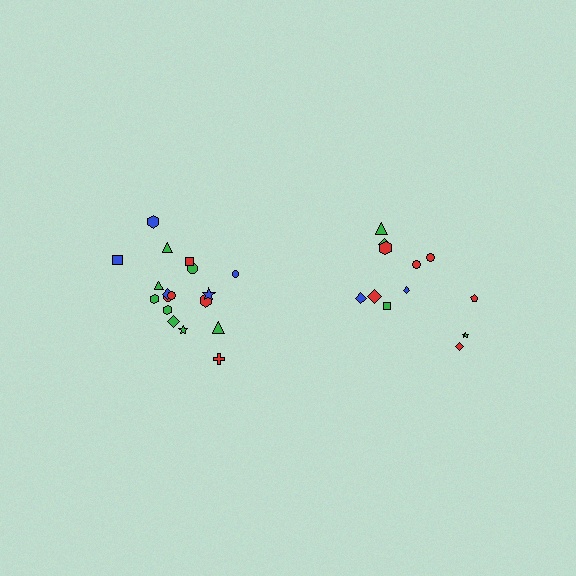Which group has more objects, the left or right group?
The left group.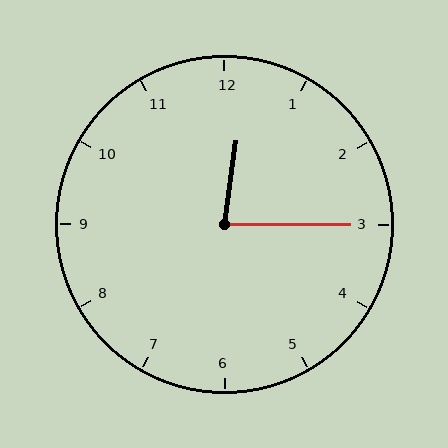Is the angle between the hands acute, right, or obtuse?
It is acute.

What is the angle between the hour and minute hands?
Approximately 82 degrees.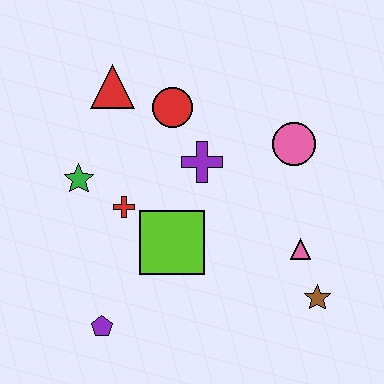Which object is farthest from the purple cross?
The purple pentagon is farthest from the purple cross.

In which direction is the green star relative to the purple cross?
The green star is to the left of the purple cross.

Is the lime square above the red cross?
No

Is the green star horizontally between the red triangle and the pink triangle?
No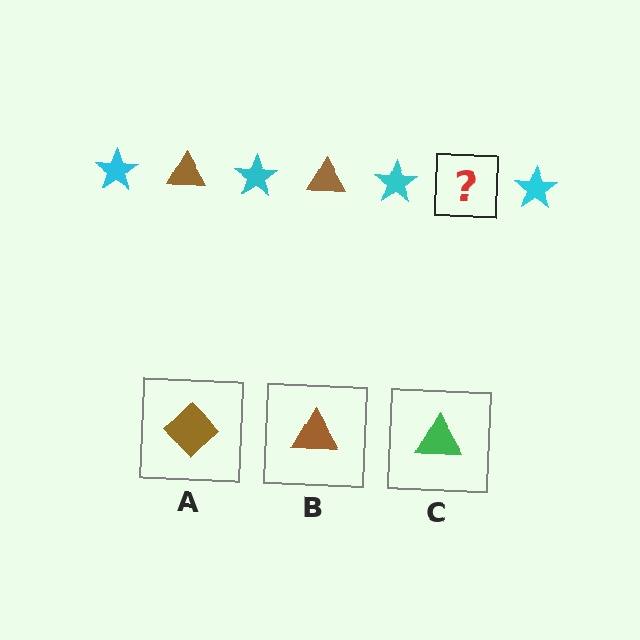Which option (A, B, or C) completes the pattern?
B.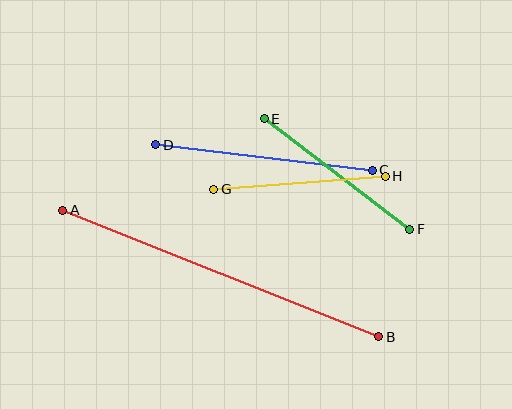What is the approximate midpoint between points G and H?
The midpoint is at approximately (299, 183) pixels.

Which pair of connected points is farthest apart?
Points A and B are farthest apart.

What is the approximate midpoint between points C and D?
The midpoint is at approximately (264, 158) pixels.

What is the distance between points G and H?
The distance is approximately 172 pixels.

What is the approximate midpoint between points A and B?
The midpoint is at approximately (221, 274) pixels.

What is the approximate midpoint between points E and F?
The midpoint is at approximately (337, 174) pixels.